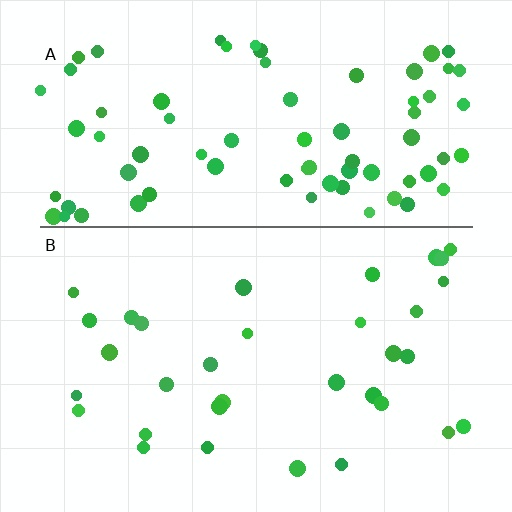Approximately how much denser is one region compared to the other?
Approximately 2.4× — region A over region B.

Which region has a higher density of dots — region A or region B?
A (the top).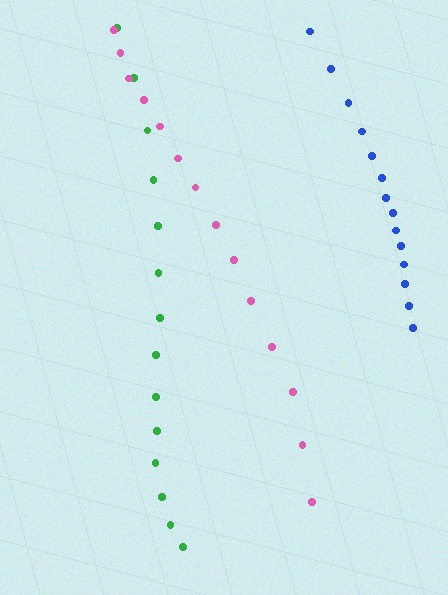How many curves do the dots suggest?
There are 3 distinct paths.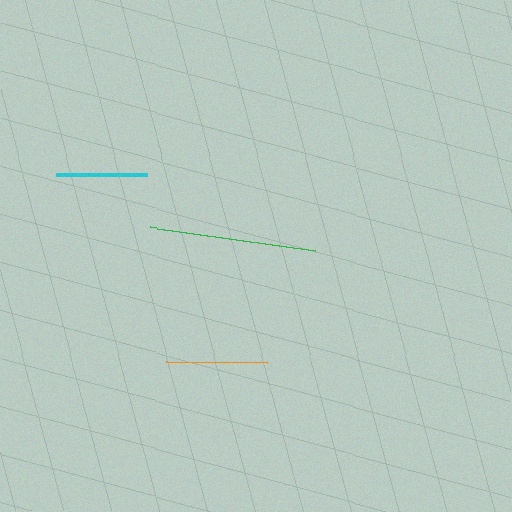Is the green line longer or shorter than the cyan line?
The green line is longer than the cyan line.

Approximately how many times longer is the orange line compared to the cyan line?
The orange line is approximately 1.1 times the length of the cyan line.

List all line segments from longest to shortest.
From longest to shortest: green, orange, cyan.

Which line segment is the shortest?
The cyan line is the shortest at approximately 91 pixels.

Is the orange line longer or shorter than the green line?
The green line is longer than the orange line.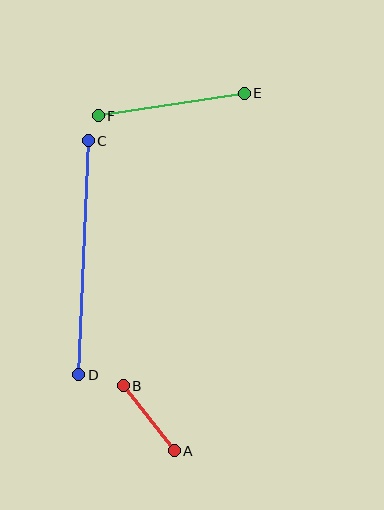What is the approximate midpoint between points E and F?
The midpoint is at approximately (171, 105) pixels.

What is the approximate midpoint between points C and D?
The midpoint is at approximately (83, 258) pixels.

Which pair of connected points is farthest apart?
Points C and D are farthest apart.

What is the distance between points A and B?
The distance is approximately 82 pixels.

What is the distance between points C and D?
The distance is approximately 234 pixels.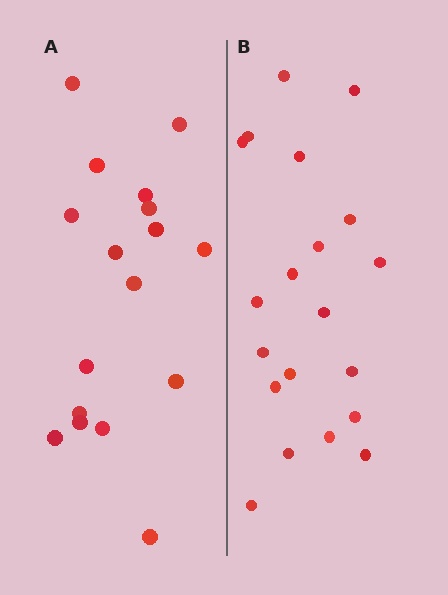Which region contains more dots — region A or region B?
Region B (the right region) has more dots.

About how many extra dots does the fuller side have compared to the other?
Region B has just a few more — roughly 2 or 3 more dots than region A.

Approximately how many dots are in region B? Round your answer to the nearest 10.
About 20 dots.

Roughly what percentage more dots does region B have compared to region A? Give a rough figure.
About 20% more.